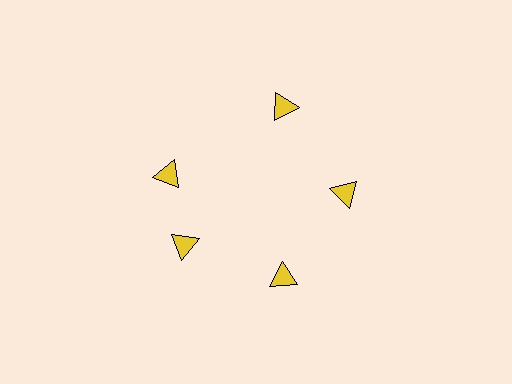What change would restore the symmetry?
The symmetry would be restored by rotating it back into even spacing with its neighbors so that all 5 triangles sit at equal angles and equal distance from the center.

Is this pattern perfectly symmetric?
No. The 5 yellow triangles are arranged in a ring, but one element near the 10 o'clock position is rotated out of alignment along the ring, breaking the 5-fold rotational symmetry.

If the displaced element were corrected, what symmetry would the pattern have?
It would have 5-fold rotational symmetry — the pattern would map onto itself every 72 degrees.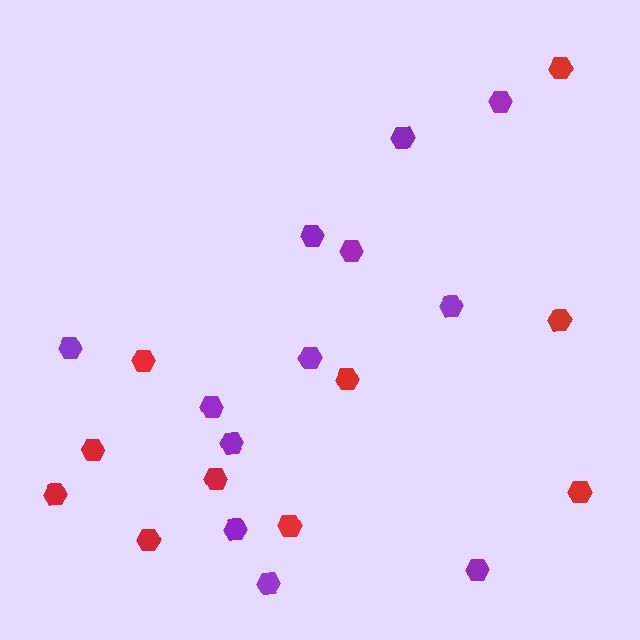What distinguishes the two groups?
There are 2 groups: one group of purple hexagons (12) and one group of red hexagons (10).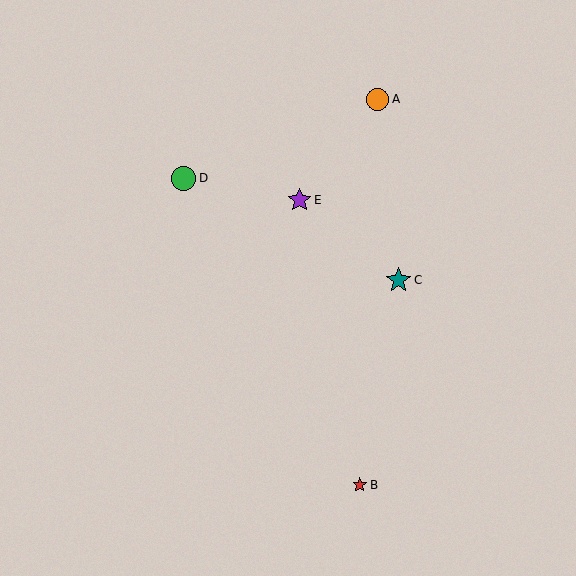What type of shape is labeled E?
Shape E is a purple star.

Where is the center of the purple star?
The center of the purple star is at (299, 200).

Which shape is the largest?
The teal star (labeled C) is the largest.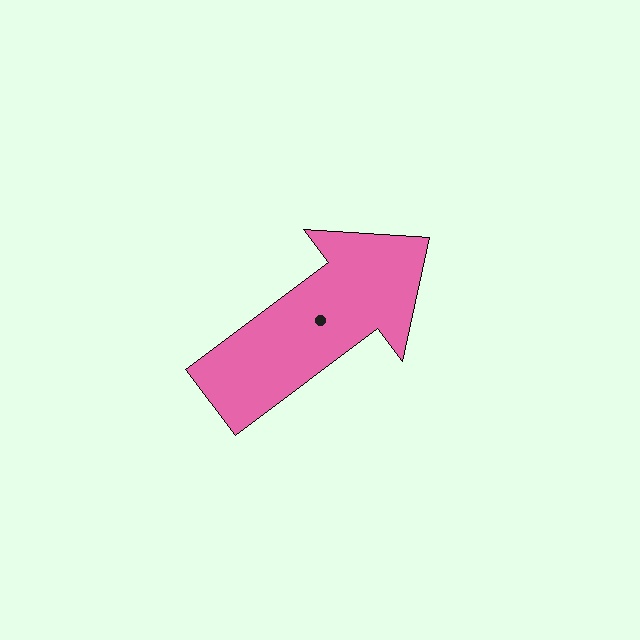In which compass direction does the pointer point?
Northeast.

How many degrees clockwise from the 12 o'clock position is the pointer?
Approximately 53 degrees.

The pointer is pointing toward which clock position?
Roughly 2 o'clock.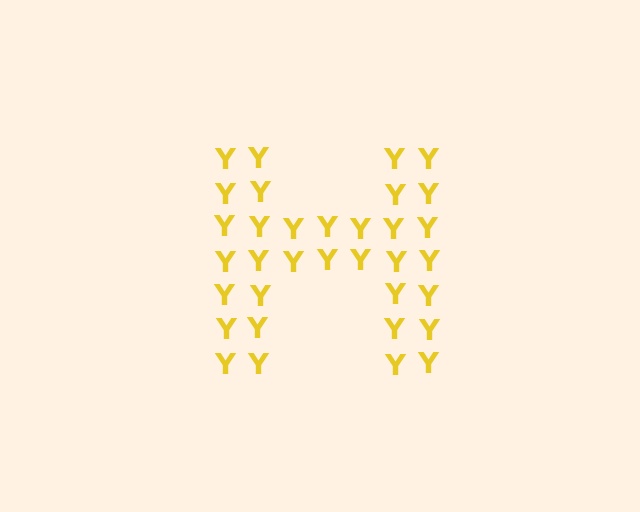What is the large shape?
The large shape is the letter H.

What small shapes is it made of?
It is made of small letter Y's.